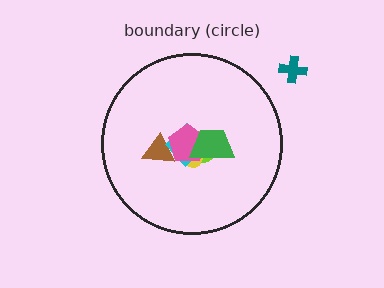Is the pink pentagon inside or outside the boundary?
Inside.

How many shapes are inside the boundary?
6 inside, 1 outside.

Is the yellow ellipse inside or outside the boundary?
Inside.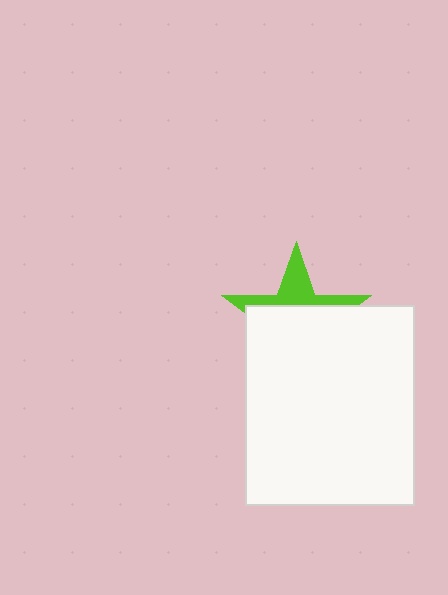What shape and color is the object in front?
The object in front is a white rectangle.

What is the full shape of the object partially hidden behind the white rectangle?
The partially hidden object is a lime star.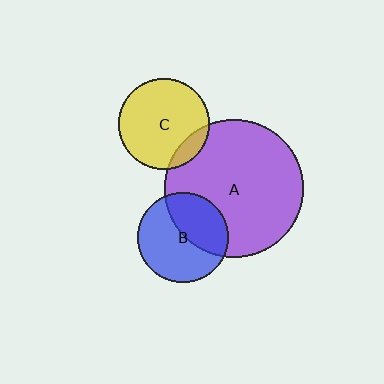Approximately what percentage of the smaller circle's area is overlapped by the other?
Approximately 40%.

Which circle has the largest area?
Circle A (purple).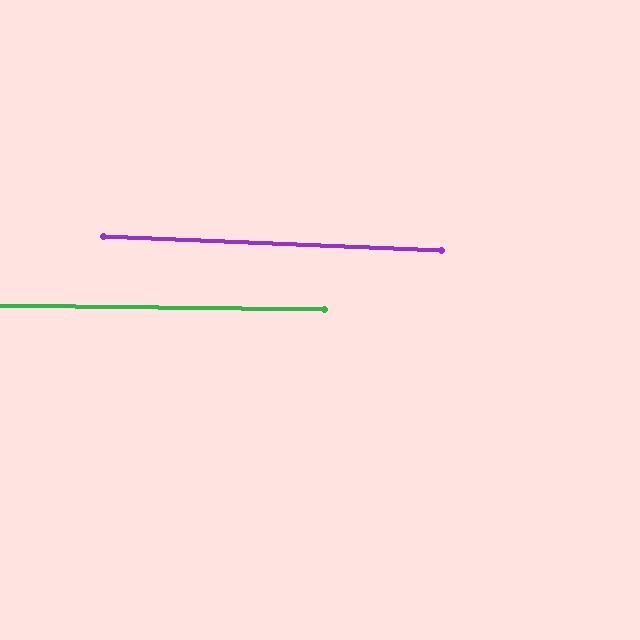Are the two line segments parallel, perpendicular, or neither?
Parallel — their directions differ by only 1.9°.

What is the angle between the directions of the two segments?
Approximately 2 degrees.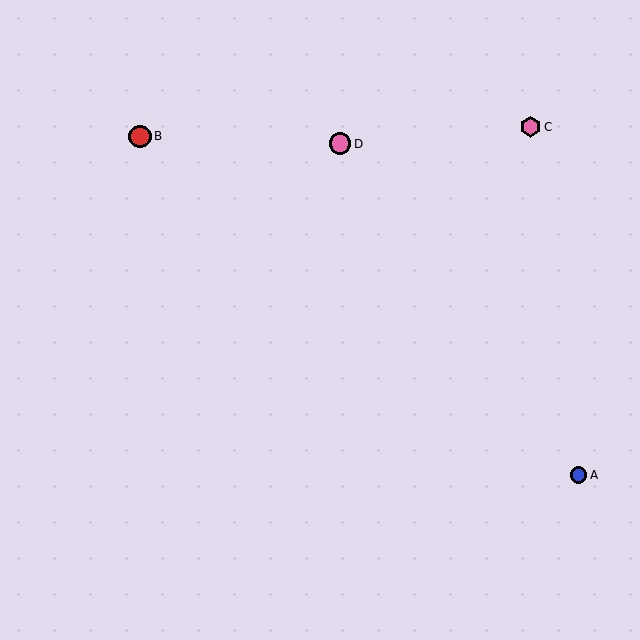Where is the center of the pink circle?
The center of the pink circle is at (340, 144).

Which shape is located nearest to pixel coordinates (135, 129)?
The red circle (labeled B) at (140, 136) is nearest to that location.